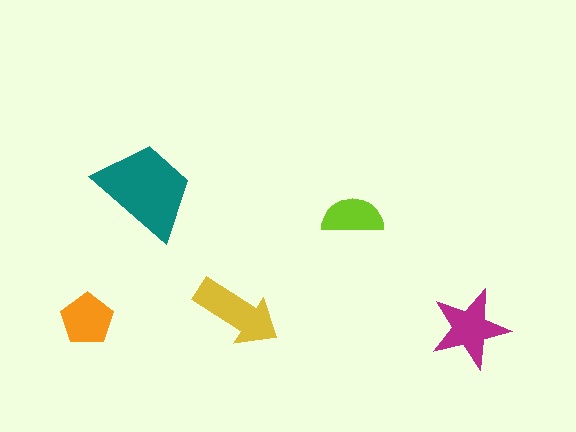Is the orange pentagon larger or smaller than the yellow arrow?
Smaller.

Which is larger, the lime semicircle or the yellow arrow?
The yellow arrow.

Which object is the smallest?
The lime semicircle.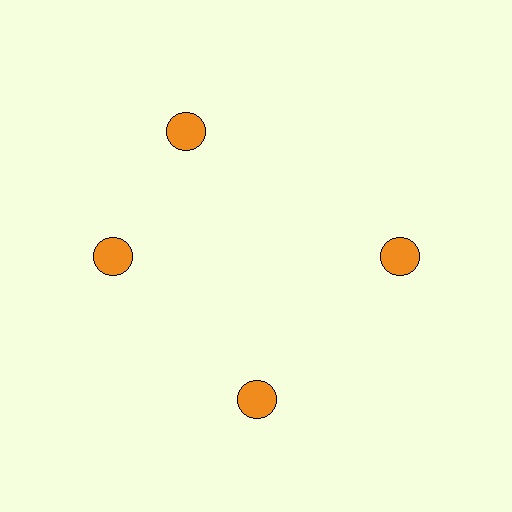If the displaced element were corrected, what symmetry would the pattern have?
It would have 4-fold rotational symmetry — the pattern would map onto itself every 90 degrees.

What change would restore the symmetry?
The symmetry would be restored by rotating it back into even spacing with its neighbors so that all 4 circles sit at equal angles and equal distance from the center.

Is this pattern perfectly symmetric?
No. The 4 orange circles are arranged in a ring, but one element near the 12 o'clock position is rotated out of alignment along the ring, breaking the 4-fold rotational symmetry.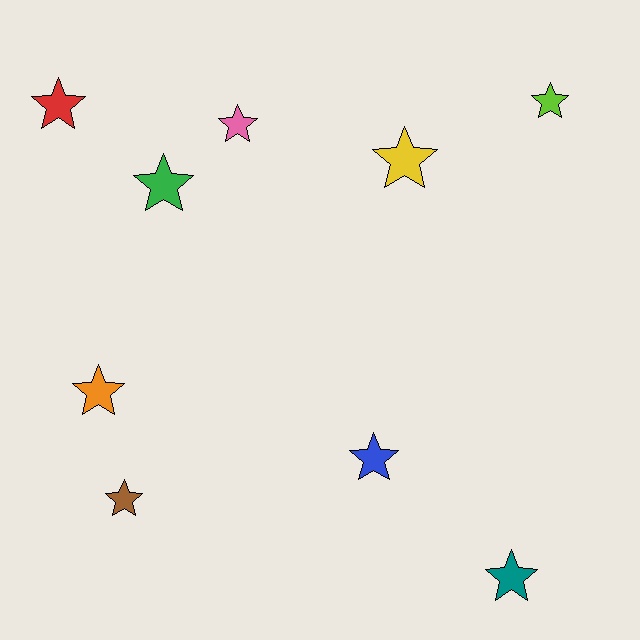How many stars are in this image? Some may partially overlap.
There are 9 stars.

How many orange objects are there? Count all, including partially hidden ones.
There is 1 orange object.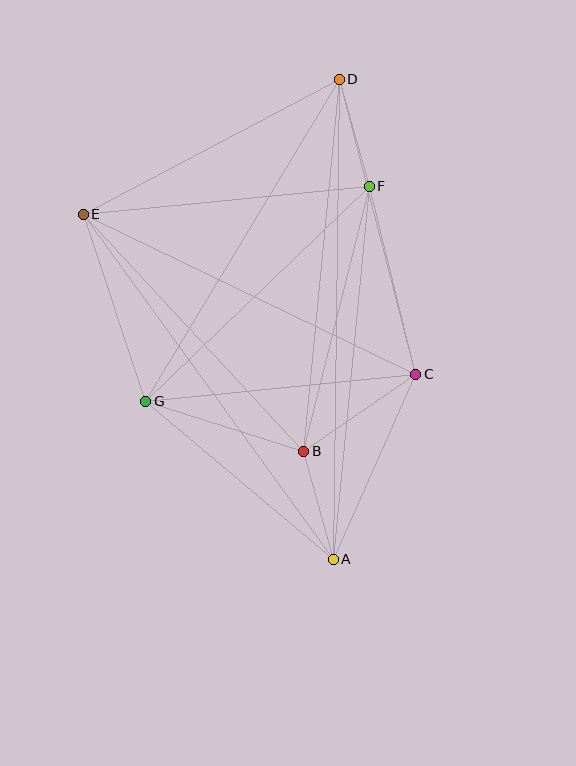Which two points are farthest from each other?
Points A and D are farthest from each other.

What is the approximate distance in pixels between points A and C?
The distance between A and C is approximately 202 pixels.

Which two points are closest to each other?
Points D and F are closest to each other.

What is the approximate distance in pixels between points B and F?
The distance between B and F is approximately 273 pixels.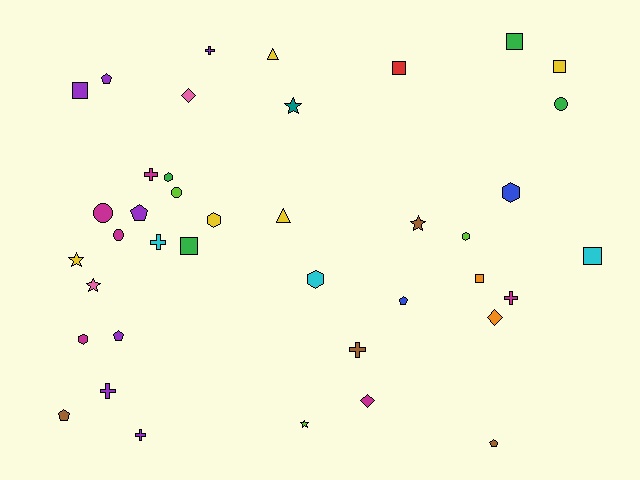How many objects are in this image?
There are 40 objects.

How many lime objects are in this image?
There are 3 lime objects.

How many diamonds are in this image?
There are 3 diamonds.